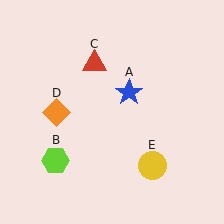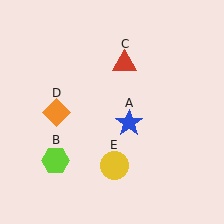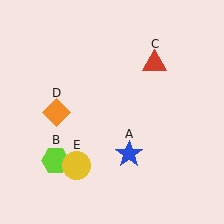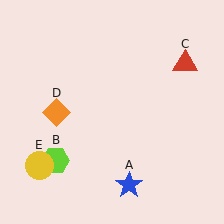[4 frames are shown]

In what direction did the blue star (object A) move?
The blue star (object A) moved down.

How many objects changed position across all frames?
3 objects changed position: blue star (object A), red triangle (object C), yellow circle (object E).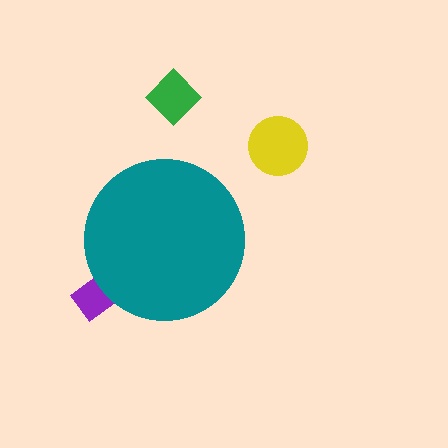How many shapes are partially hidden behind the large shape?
1 shape is partially hidden.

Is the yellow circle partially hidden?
No, the yellow circle is fully visible.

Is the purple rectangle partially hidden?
Yes, the purple rectangle is partially hidden behind the teal circle.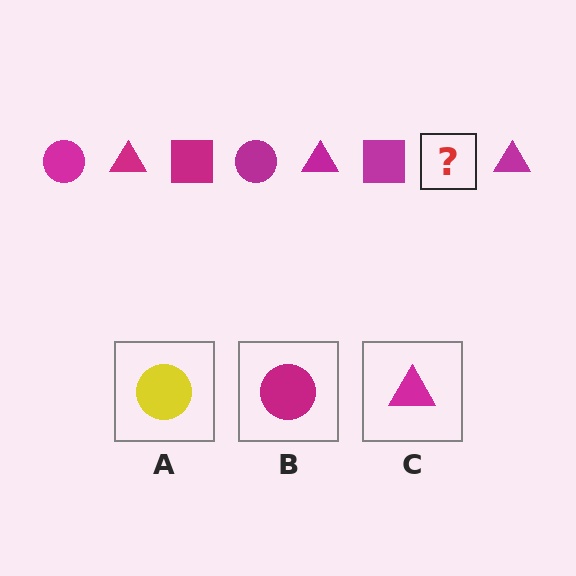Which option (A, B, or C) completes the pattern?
B.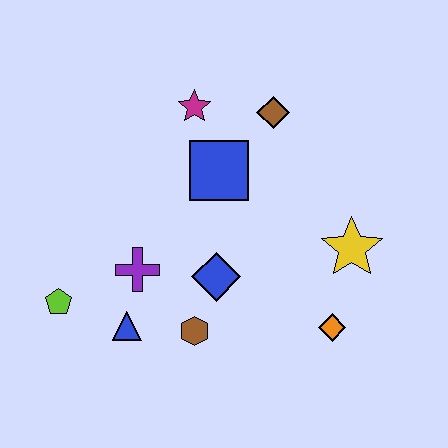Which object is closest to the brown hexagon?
The blue diamond is closest to the brown hexagon.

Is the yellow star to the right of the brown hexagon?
Yes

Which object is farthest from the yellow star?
The lime pentagon is farthest from the yellow star.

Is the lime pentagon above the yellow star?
No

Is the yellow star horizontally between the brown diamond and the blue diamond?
No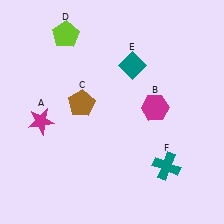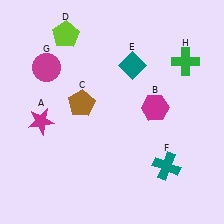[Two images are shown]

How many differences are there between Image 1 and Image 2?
There are 2 differences between the two images.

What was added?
A magenta circle (G), a green cross (H) were added in Image 2.